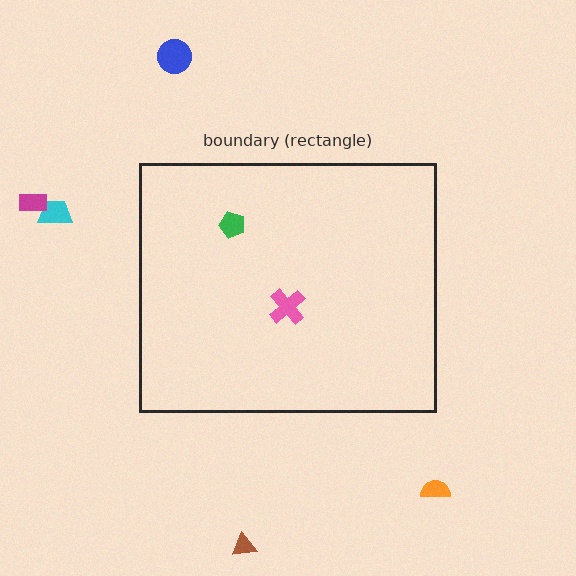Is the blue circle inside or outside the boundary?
Outside.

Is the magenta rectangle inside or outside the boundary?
Outside.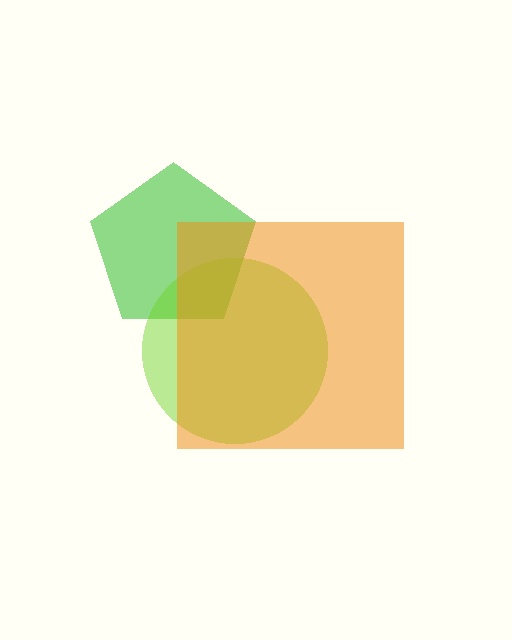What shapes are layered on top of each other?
The layered shapes are: a green pentagon, a lime circle, an orange square.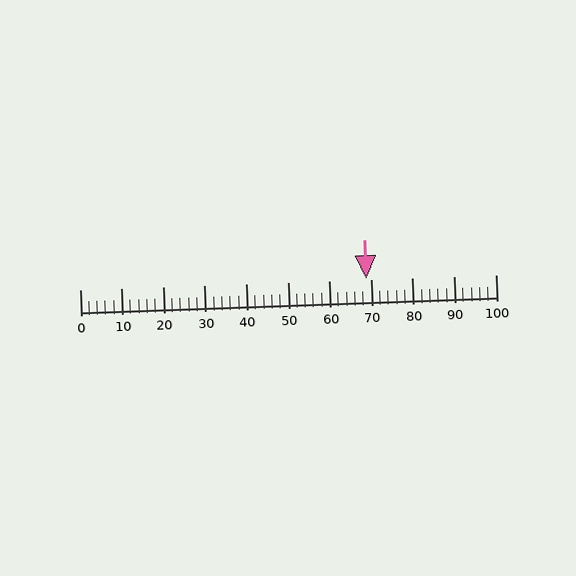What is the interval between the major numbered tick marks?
The major tick marks are spaced 10 units apart.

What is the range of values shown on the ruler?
The ruler shows values from 0 to 100.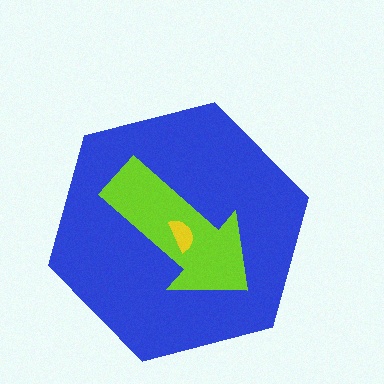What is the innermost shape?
The yellow semicircle.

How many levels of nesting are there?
3.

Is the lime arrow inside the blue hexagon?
Yes.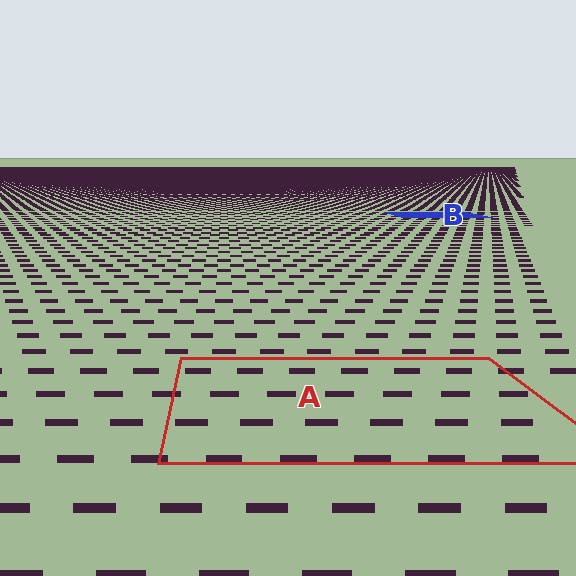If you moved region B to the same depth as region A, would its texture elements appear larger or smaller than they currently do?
They would appear larger. At a closer depth, the same texture elements are projected at a bigger on-screen size.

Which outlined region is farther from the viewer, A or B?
Region B is farther from the viewer — the texture elements inside it appear smaller and more densely packed.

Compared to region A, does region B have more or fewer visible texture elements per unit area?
Region B has more texture elements per unit area — they are packed more densely because it is farther away.